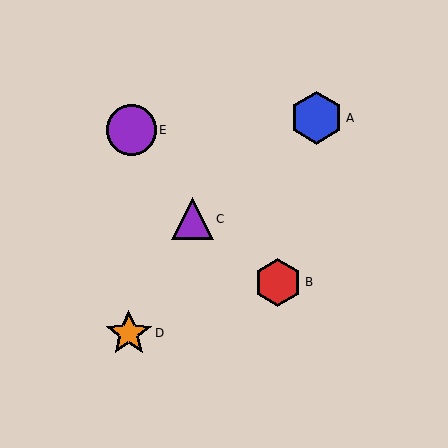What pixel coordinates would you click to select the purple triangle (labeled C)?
Click at (192, 219) to select the purple triangle C.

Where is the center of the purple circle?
The center of the purple circle is at (131, 130).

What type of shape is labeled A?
Shape A is a blue hexagon.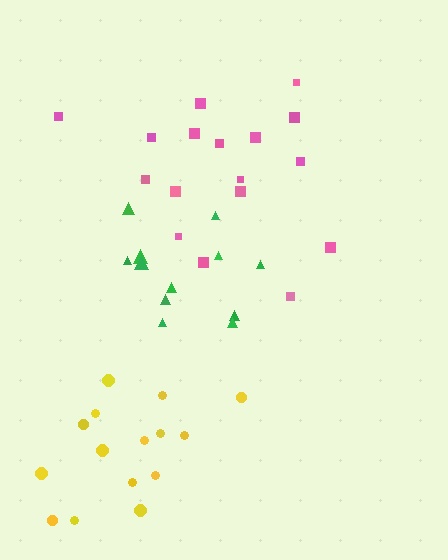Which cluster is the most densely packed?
Yellow.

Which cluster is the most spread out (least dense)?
Pink.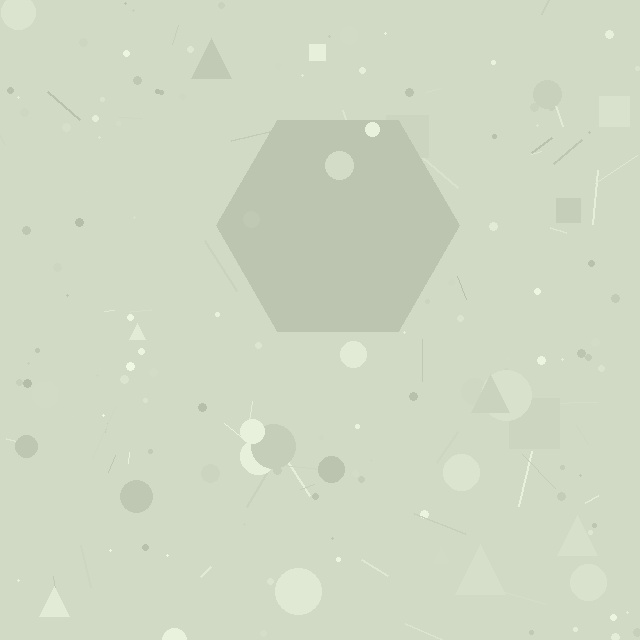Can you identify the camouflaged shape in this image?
The camouflaged shape is a hexagon.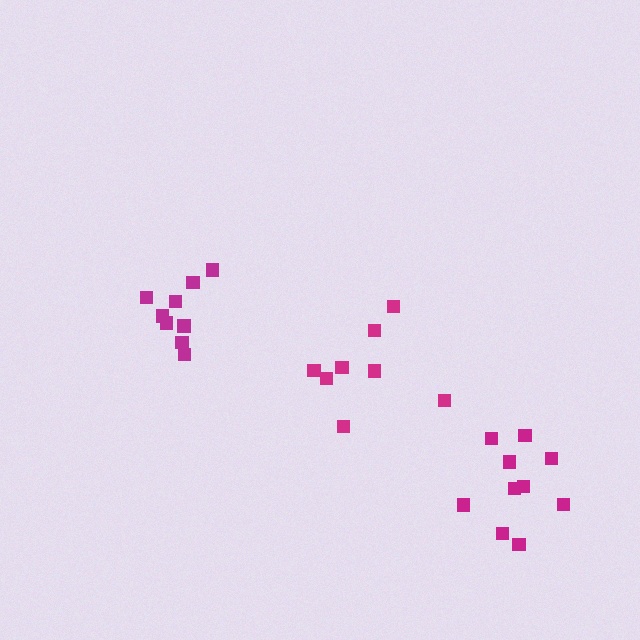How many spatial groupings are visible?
There are 3 spatial groupings.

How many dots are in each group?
Group 1: 9 dots, Group 2: 8 dots, Group 3: 10 dots (27 total).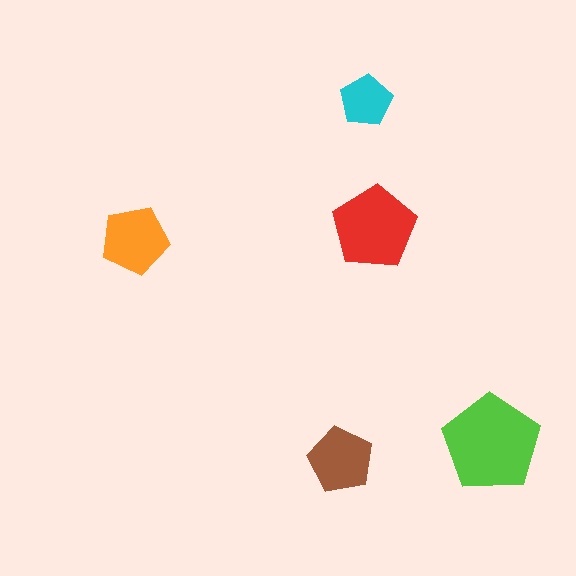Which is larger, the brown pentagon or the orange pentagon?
The orange one.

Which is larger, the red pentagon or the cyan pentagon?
The red one.